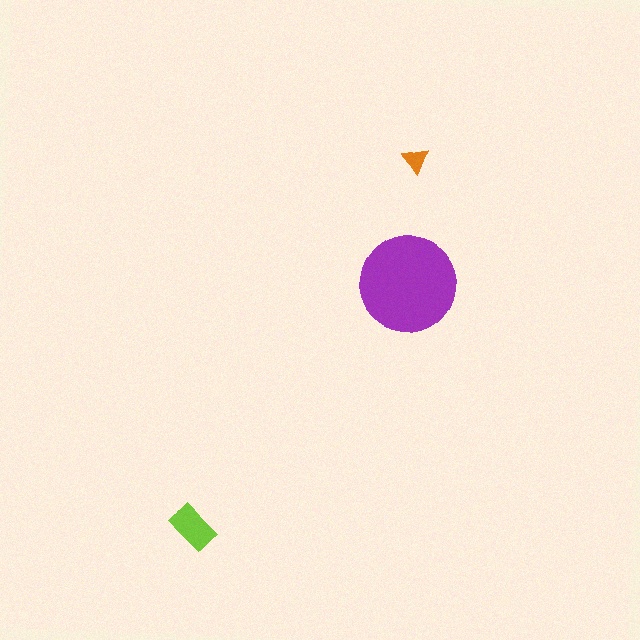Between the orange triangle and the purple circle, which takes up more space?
The purple circle.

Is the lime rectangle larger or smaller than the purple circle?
Smaller.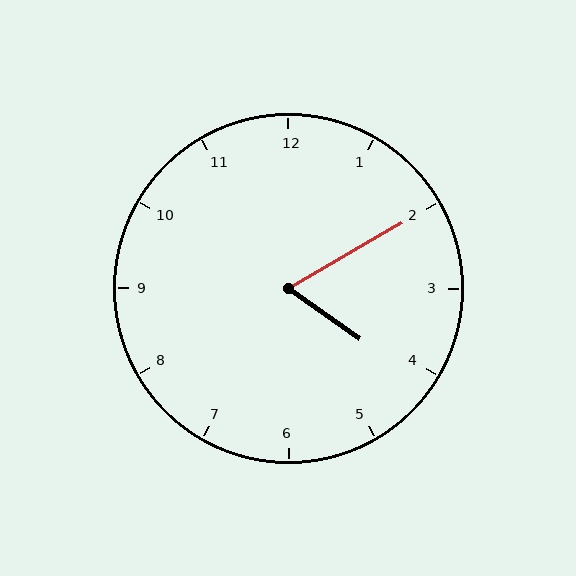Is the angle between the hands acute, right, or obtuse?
It is acute.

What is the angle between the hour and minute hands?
Approximately 65 degrees.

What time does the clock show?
4:10.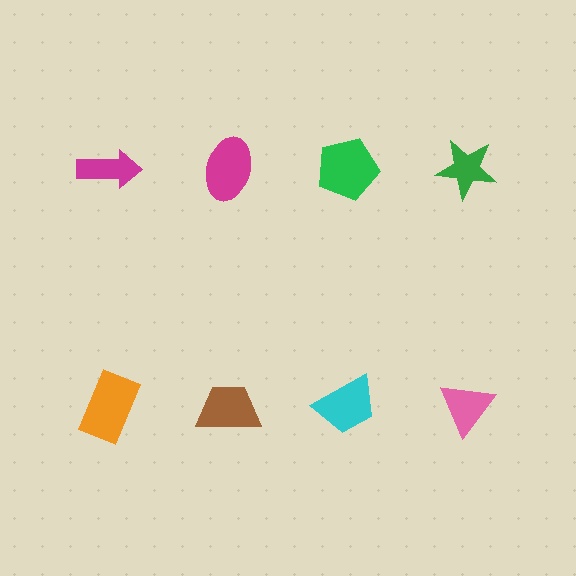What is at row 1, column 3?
A green pentagon.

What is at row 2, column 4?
A pink triangle.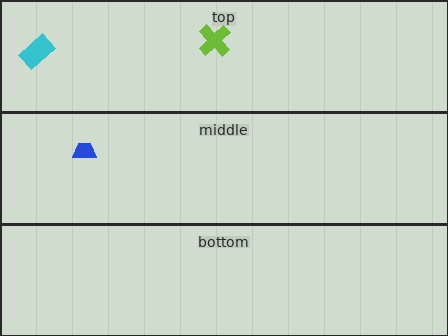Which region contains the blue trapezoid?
The middle region.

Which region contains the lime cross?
The top region.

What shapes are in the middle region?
The blue trapezoid.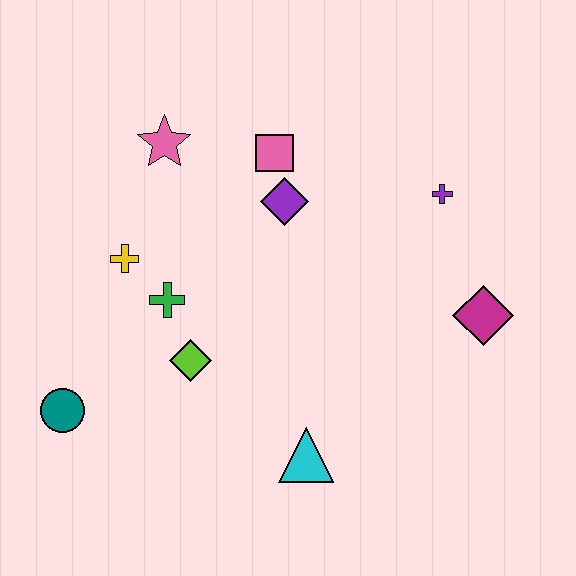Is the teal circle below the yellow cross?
Yes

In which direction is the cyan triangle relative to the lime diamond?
The cyan triangle is to the right of the lime diamond.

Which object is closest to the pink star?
The pink square is closest to the pink star.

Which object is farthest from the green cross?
The magenta diamond is farthest from the green cross.